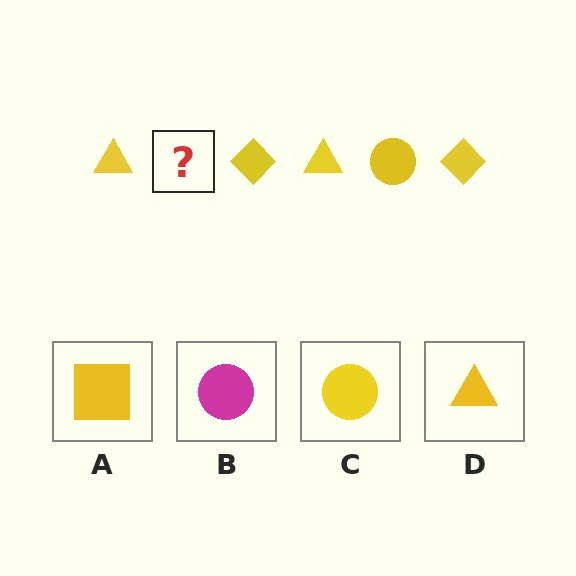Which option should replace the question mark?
Option C.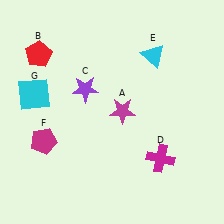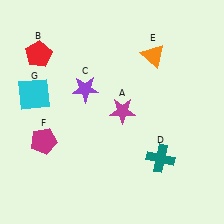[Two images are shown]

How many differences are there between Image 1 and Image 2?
There are 2 differences between the two images.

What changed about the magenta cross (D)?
In Image 1, D is magenta. In Image 2, it changed to teal.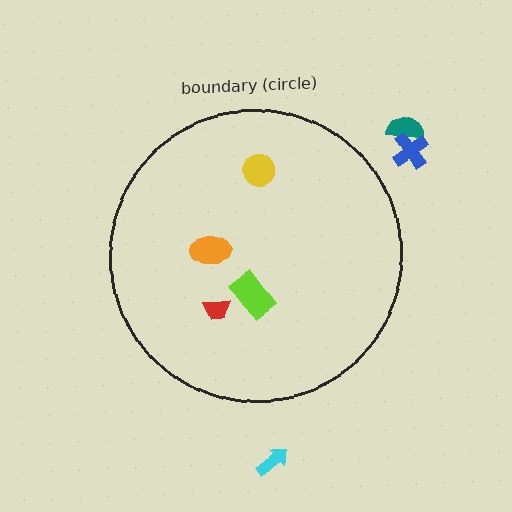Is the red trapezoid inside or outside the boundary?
Inside.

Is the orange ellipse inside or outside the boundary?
Inside.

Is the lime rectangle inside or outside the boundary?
Inside.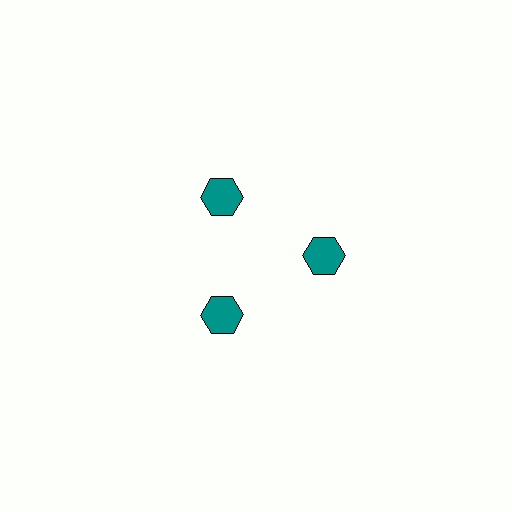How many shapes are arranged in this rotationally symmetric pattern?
There are 3 shapes, arranged in 3 groups of 1.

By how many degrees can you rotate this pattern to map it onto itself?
The pattern maps onto itself every 120 degrees of rotation.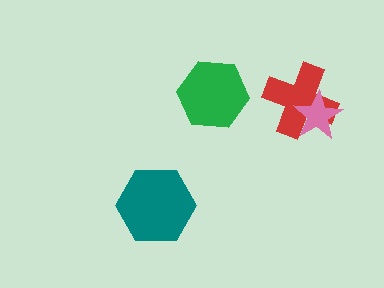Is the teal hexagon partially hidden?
No, no other shape covers it.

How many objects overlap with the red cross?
1 object overlaps with the red cross.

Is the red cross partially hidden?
Yes, it is partially covered by another shape.